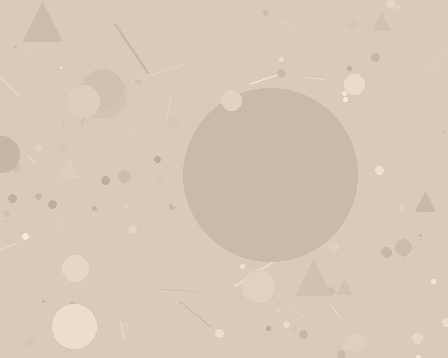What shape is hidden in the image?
A circle is hidden in the image.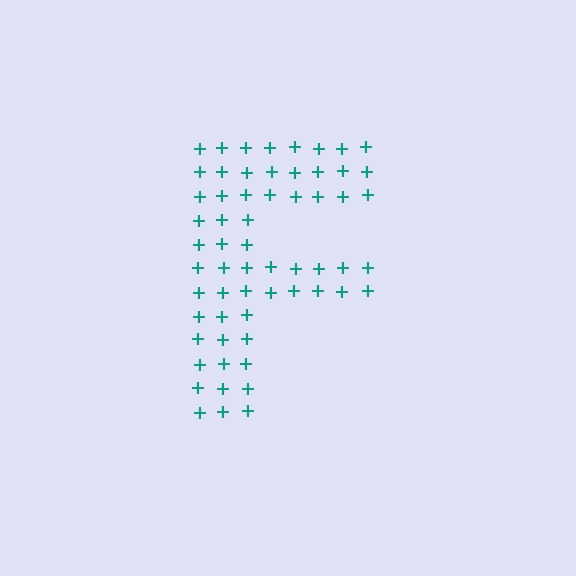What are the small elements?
The small elements are plus signs.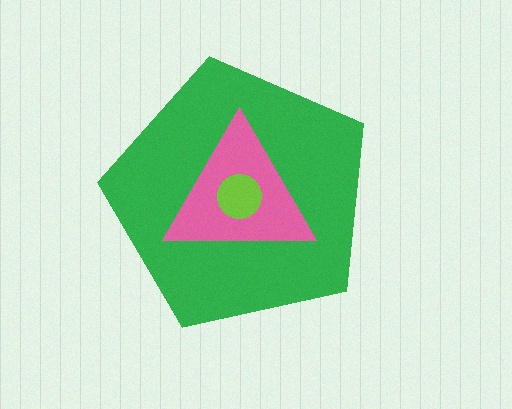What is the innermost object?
The lime circle.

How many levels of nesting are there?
3.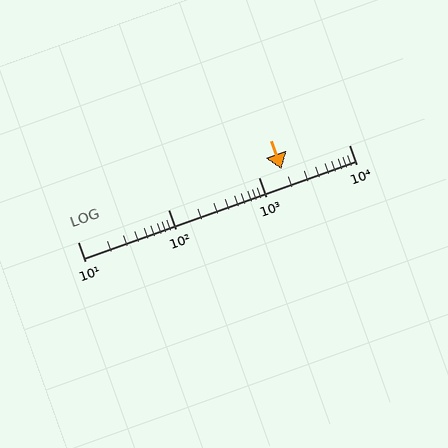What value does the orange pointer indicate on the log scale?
The pointer indicates approximately 1800.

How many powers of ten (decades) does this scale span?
The scale spans 3 decades, from 10 to 10000.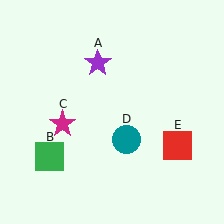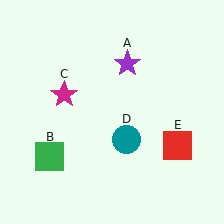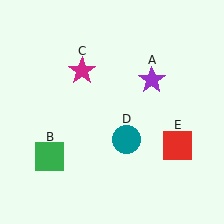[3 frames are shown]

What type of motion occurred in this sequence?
The purple star (object A), magenta star (object C) rotated clockwise around the center of the scene.